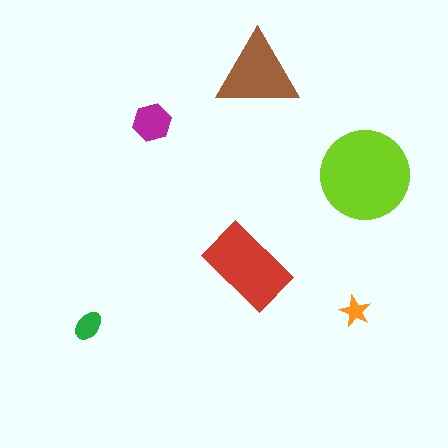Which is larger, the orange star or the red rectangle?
The red rectangle.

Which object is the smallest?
The orange star.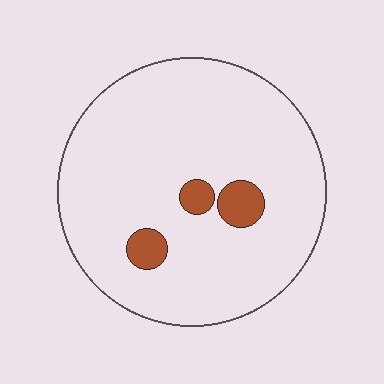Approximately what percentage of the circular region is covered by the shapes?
Approximately 5%.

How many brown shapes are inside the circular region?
3.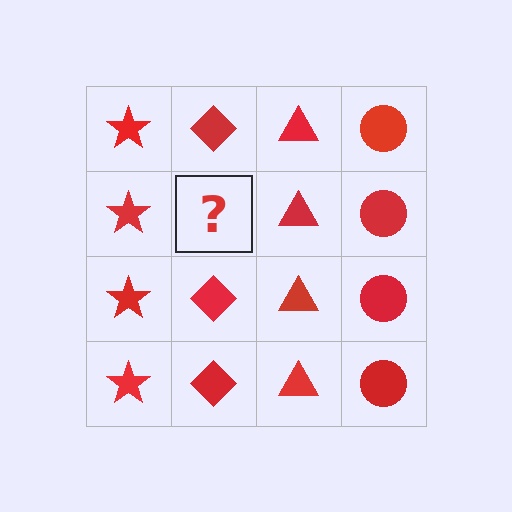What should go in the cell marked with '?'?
The missing cell should contain a red diamond.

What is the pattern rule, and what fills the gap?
The rule is that each column has a consistent shape. The gap should be filled with a red diamond.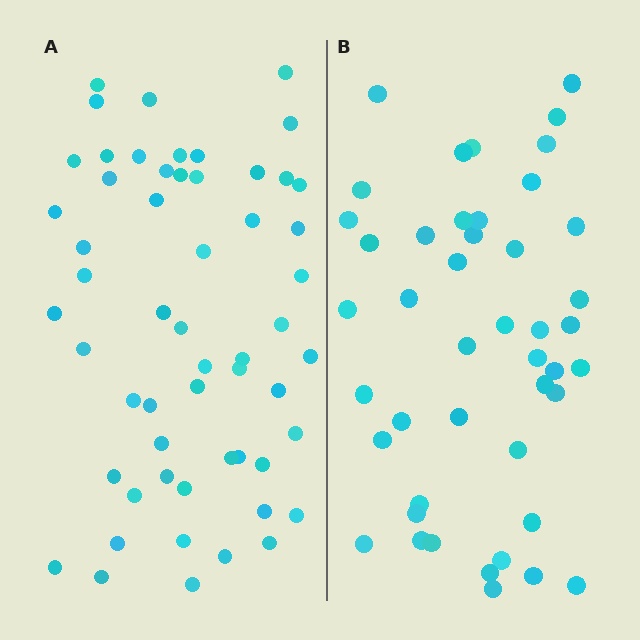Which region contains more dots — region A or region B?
Region A (the left region) has more dots.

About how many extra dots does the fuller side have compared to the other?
Region A has roughly 12 or so more dots than region B.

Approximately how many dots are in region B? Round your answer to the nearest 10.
About 40 dots. (The exact count is 45, which rounds to 40.)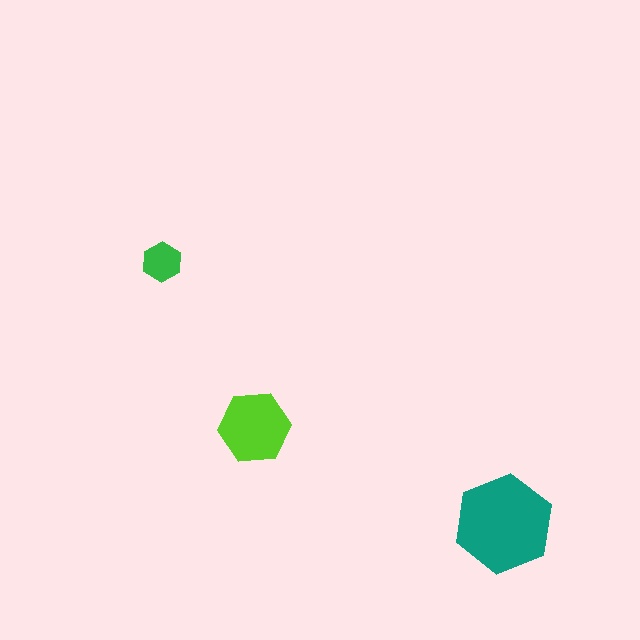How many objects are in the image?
There are 3 objects in the image.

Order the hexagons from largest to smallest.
the teal one, the lime one, the green one.